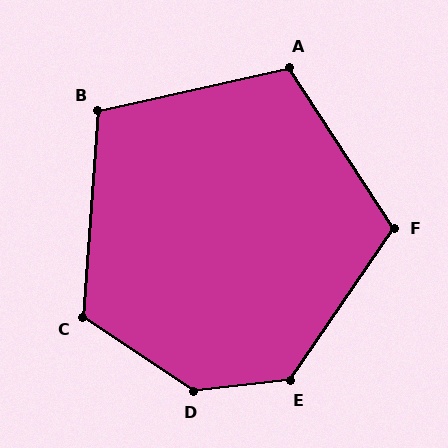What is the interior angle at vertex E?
Approximately 131 degrees (obtuse).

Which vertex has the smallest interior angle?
B, at approximately 107 degrees.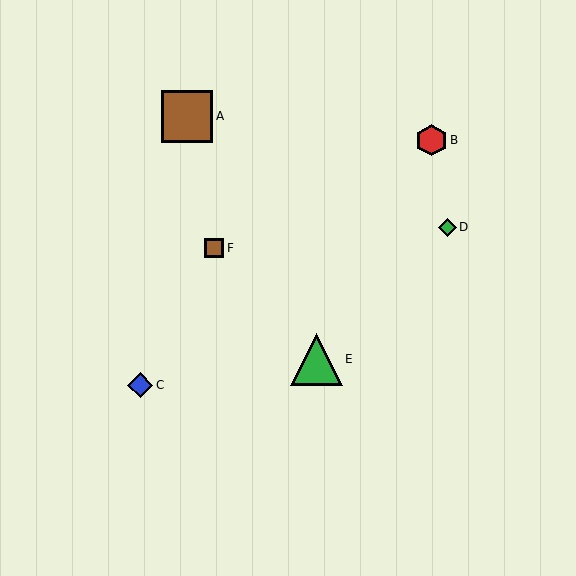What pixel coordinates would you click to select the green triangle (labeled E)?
Click at (316, 359) to select the green triangle E.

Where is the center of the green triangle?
The center of the green triangle is at (316, 359).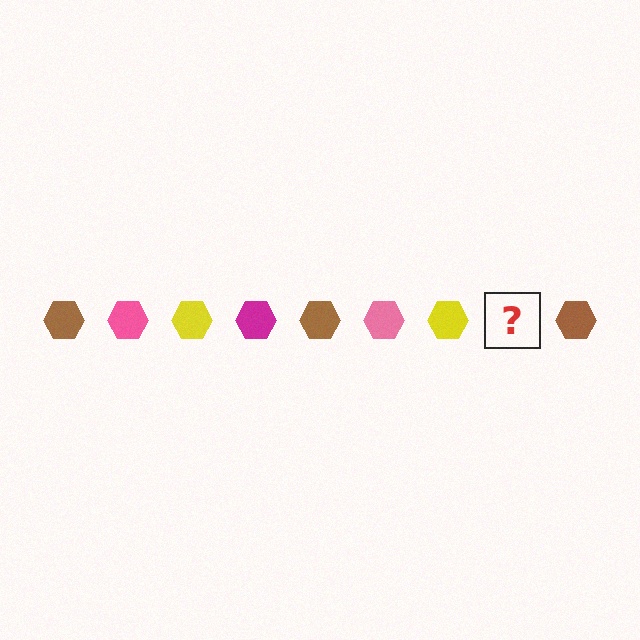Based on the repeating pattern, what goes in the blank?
The blank should be a magenta hexagon.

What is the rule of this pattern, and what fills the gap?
The rule is that the pattern cycles through brown, pink, yellow, magenta hexagons. The gap should be filled with a magenta hexagon.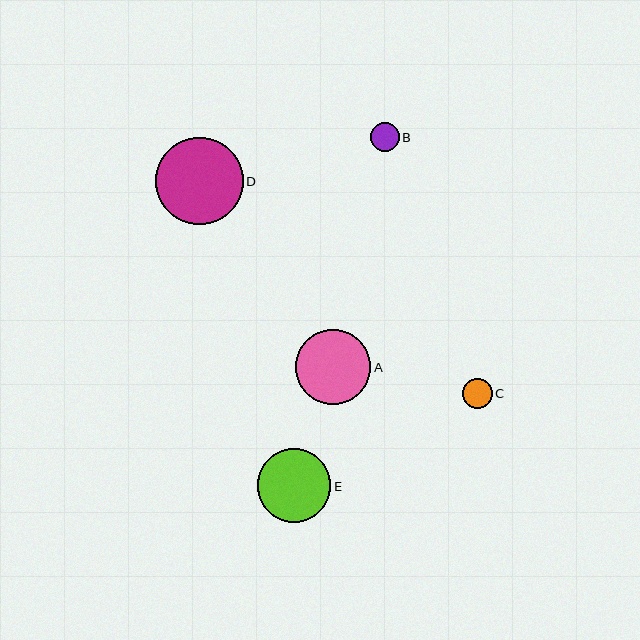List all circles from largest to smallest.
From largest to smallest: D, A, E, C, B.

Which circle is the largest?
Circle D is the largest with a size of approximately 87 pixels.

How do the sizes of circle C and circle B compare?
Circle C and circle B are approximately the same size.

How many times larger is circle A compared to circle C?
Circle A is approximately 2.5 times the size of circle C.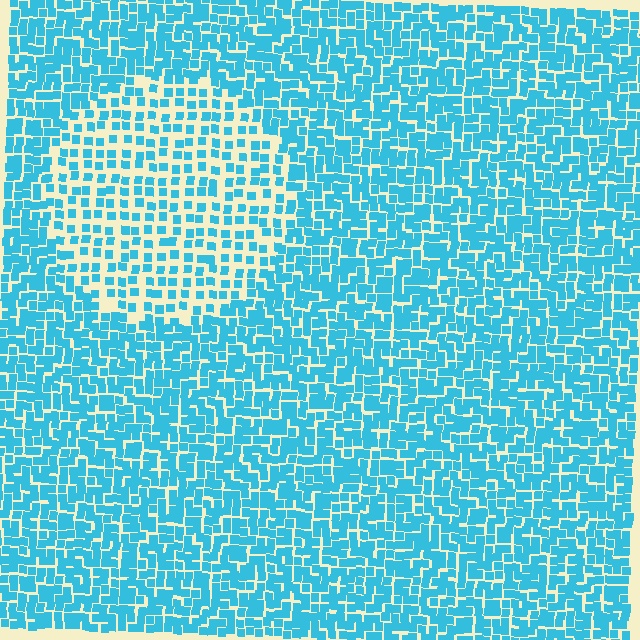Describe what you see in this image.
The image contains small cyan elements arranged at two different densities. A circle-shaped region is visible where the elements are less densely packed than the surrounding area.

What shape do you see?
I see a circle.